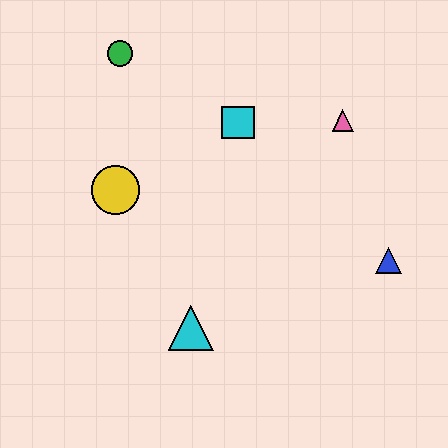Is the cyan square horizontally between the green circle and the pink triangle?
Yes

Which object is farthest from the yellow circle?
The blue triangle is farthest from the yellow circle.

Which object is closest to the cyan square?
The pink triangle is closest to the cyan square.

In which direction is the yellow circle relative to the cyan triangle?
The yellow circle is above the cyan triangle.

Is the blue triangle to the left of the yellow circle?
No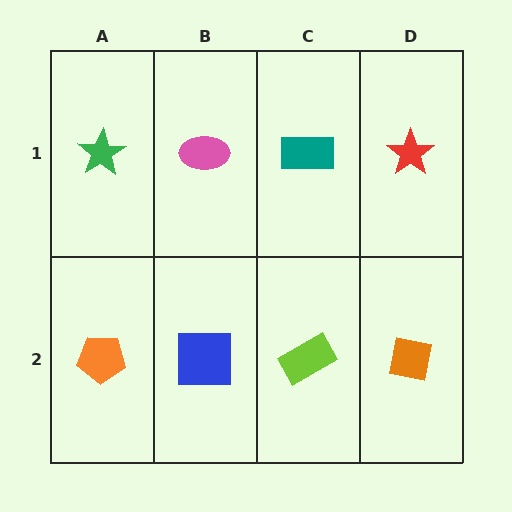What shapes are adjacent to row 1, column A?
An orange pentagon (row 2, column A), a pink ellipse (row 1, column B).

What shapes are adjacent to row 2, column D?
A red star (row 1, column D), a lime rectangle (row 2, column C).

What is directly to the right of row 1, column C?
A red star.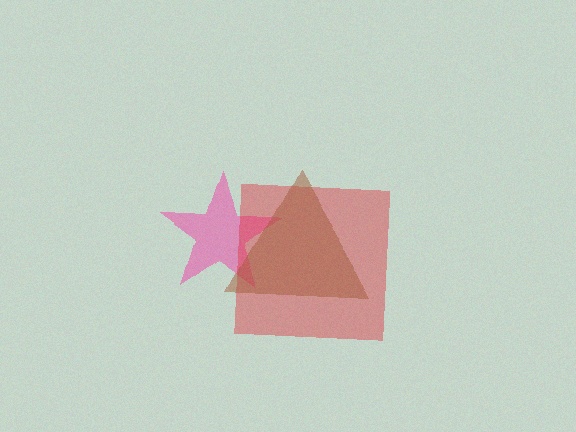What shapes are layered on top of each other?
The layered shapes are: a pink star, a red square, a brown triangle.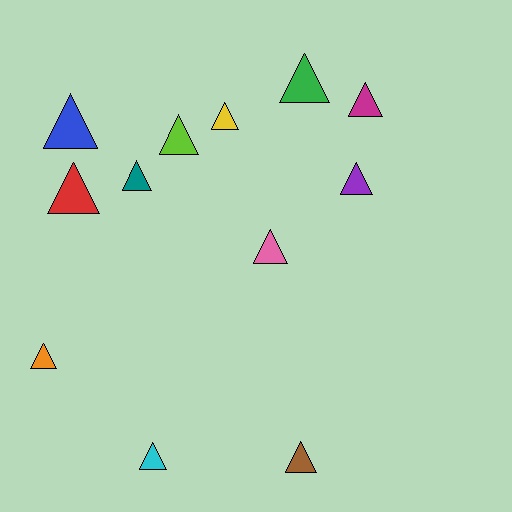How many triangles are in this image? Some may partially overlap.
There are 12 triangles.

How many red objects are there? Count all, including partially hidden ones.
There is 1 red object.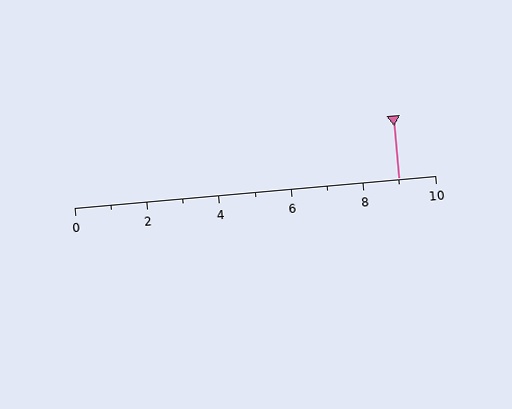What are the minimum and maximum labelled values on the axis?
The axis runs from 0 to 10.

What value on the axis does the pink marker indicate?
The marker indicates approximately 9.